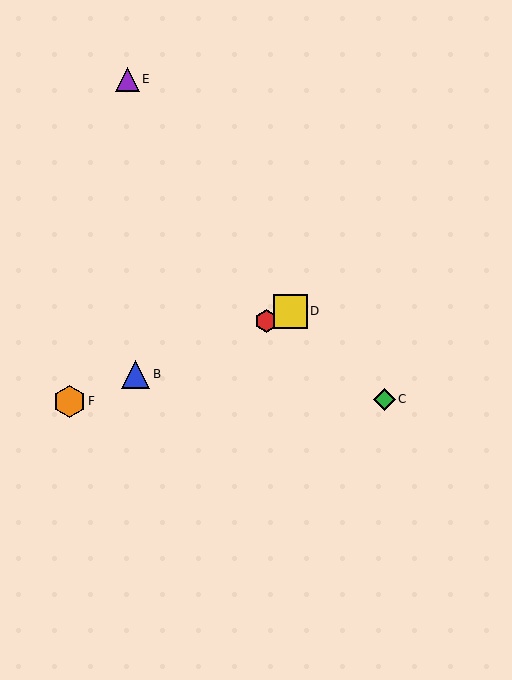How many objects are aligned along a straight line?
4 objects (A, B, D, F) are aligned along a straight line.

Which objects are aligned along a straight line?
Objects A, B, D, F are aligned along a straight line.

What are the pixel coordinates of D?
Object D is at (290, 311).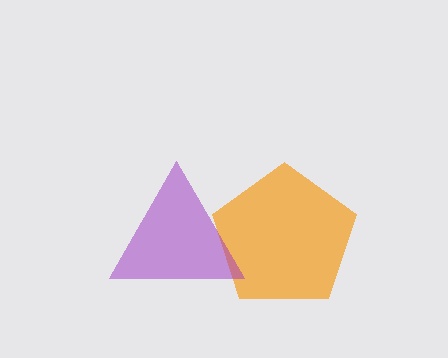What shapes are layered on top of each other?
The layered shapes are: an orange pentagon, a purple triangle.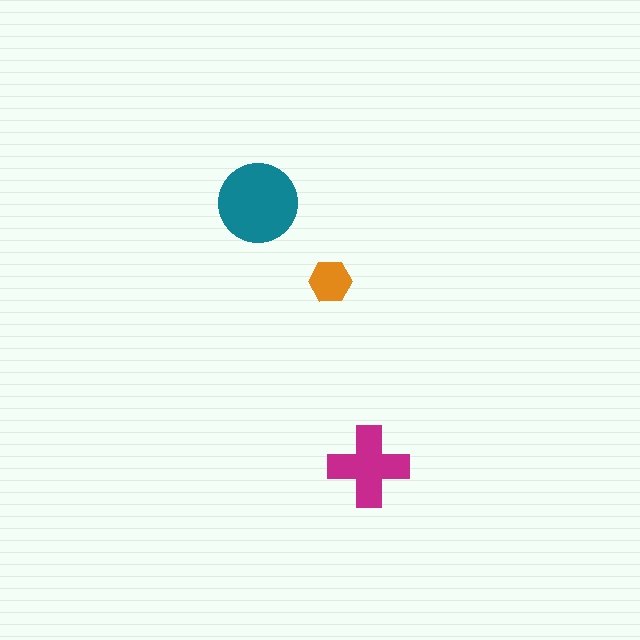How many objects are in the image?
There are 3 objects in the image.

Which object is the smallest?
The orange hexagon.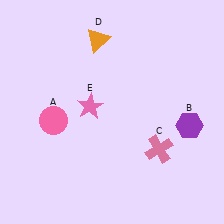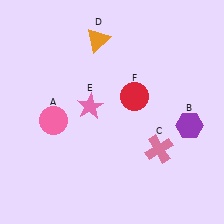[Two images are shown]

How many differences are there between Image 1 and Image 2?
There is 1 difference between the two images.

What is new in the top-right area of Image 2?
A red circle (F) was added in the top-right area of Image 2.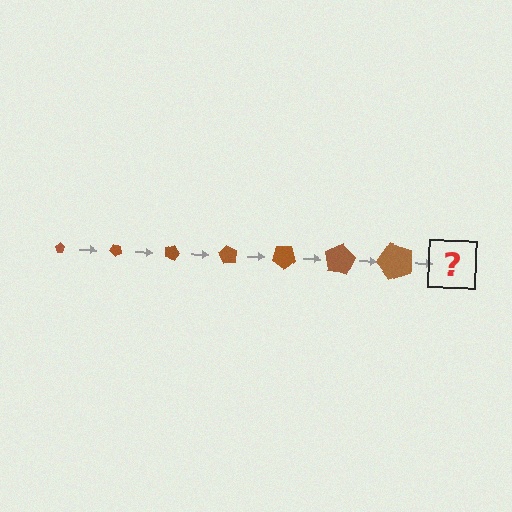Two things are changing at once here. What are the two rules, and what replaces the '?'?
The two rules are that the pentagon grows larger each step and it rotates 45 degrees each step. The '?' should be a pentagon, larger than the previous one and rotated 315 degrees from the start.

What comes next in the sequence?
The next element should be a pentagon, larger than the previous one and rotated 315 degrees from the start.